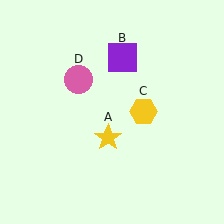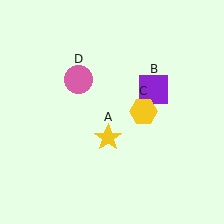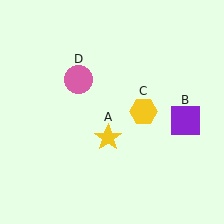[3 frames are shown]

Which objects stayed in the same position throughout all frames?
Yellow star (object A) and yellow hexagon (object C) and pink circle (object D) remained stationary.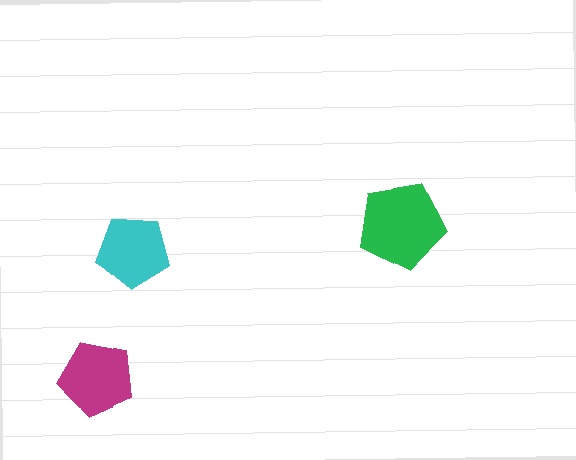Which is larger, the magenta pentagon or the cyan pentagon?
The magenta one.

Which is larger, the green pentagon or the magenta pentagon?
The green one.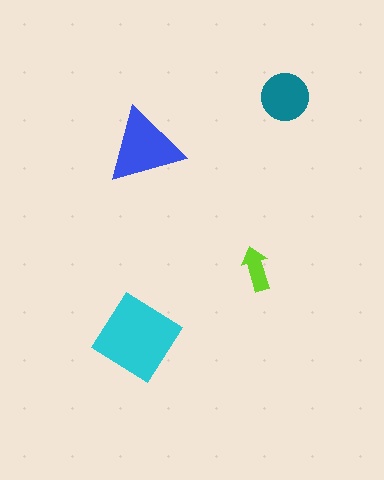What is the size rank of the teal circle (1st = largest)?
3rd.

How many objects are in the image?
There are 4 objects in the image.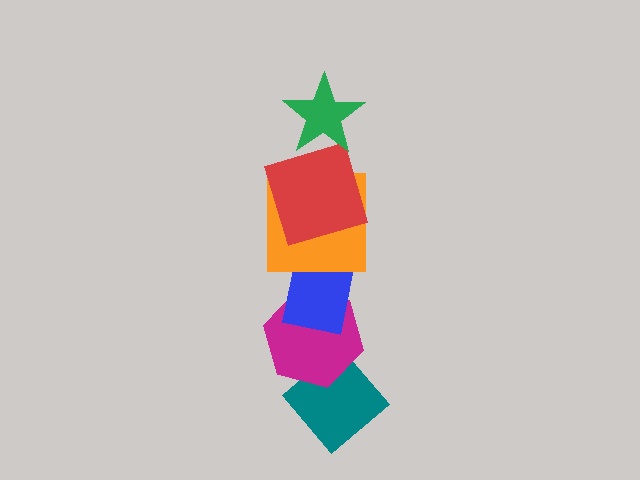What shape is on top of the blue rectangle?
The orange square is on top of the blue rectangle.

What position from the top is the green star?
The green star is 1st from the top.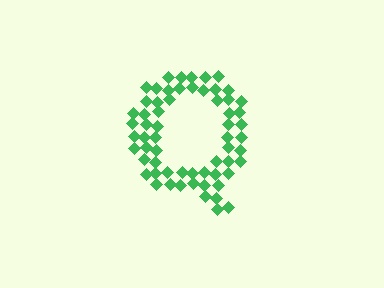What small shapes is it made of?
It is made of small diamonds.